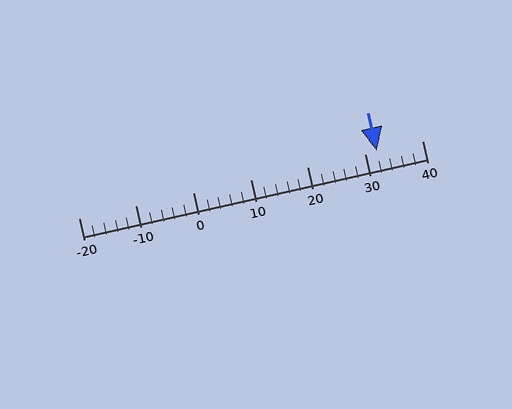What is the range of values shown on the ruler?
The ruler shows values from -20 to 40.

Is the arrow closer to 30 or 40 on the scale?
The arrow is closer to 30.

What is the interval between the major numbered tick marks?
The major tick marks are spaced 10 units apart.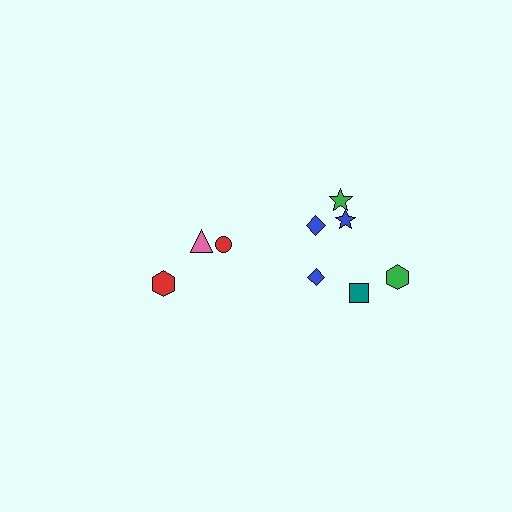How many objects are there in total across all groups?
There are 9 objects.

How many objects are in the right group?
There are 6 objects.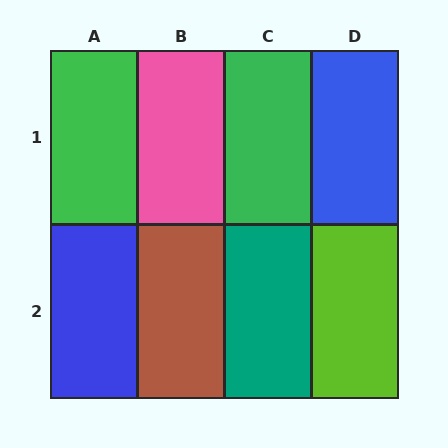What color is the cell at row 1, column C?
Green.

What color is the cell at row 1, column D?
Blue.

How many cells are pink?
1 cell is pink.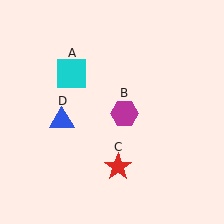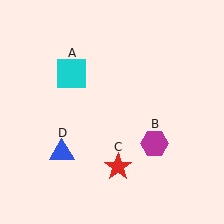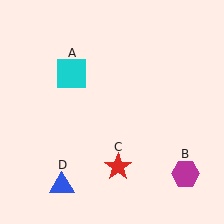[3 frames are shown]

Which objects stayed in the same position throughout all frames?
Cyan square (object A) and red star (object C) remained stationary.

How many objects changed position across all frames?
2 objects changed position: magenta hexagon (object B), blue triangle (object D).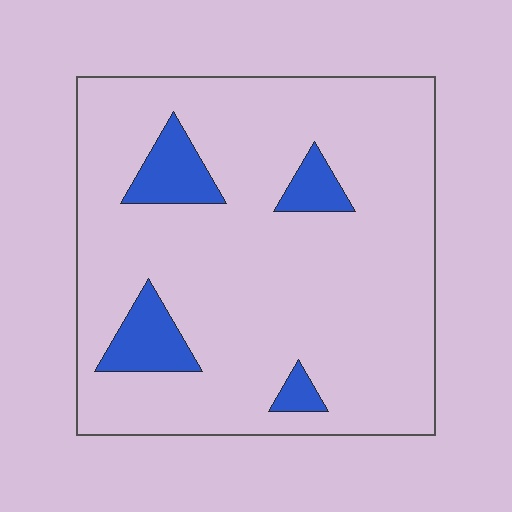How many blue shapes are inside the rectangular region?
4.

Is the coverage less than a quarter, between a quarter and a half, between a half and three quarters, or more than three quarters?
Less than a quarter.